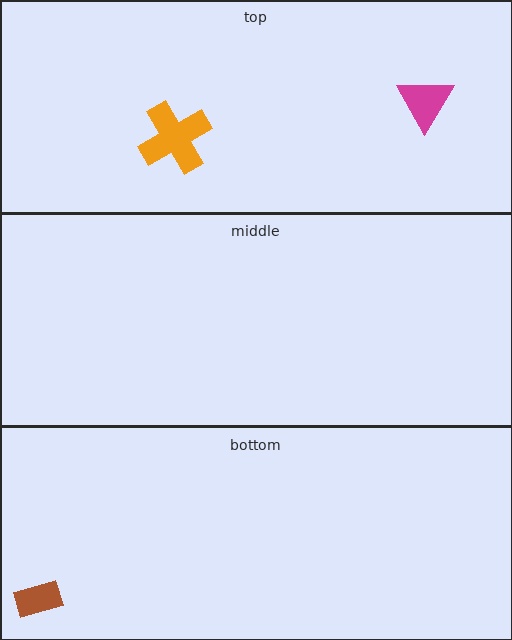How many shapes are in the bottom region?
1.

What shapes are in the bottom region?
The brown rectangle.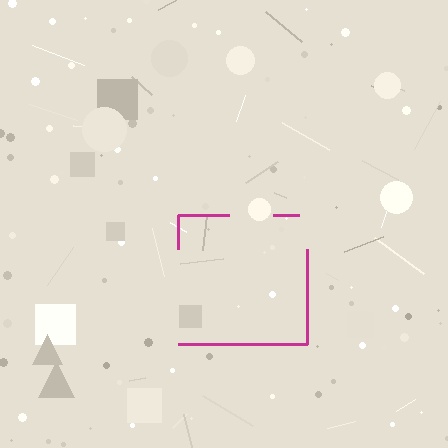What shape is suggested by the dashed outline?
The dashed outline suggests a square.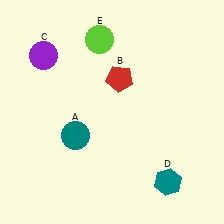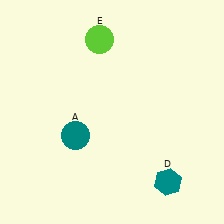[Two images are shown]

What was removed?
The purple circle (C), the red pentagon (B) were removed in Image 2.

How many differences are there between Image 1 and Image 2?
There are 2 differences between the two images.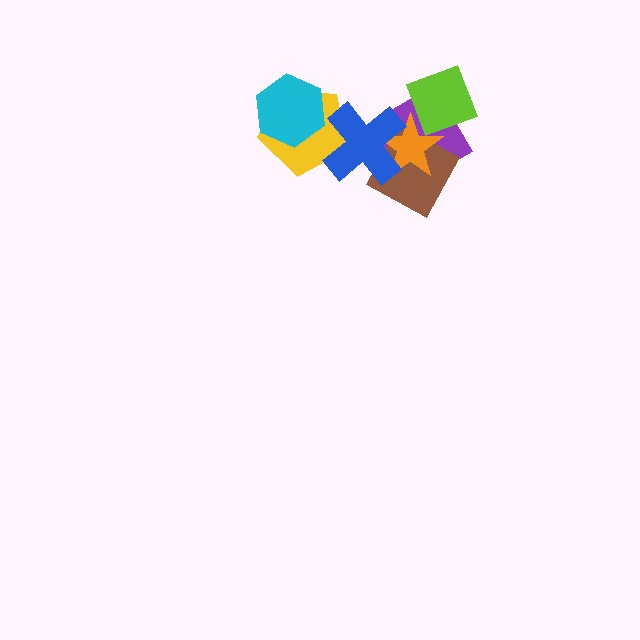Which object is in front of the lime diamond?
The orange star is in front of the lime diamond.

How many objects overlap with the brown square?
3 objects overlap with the brown square.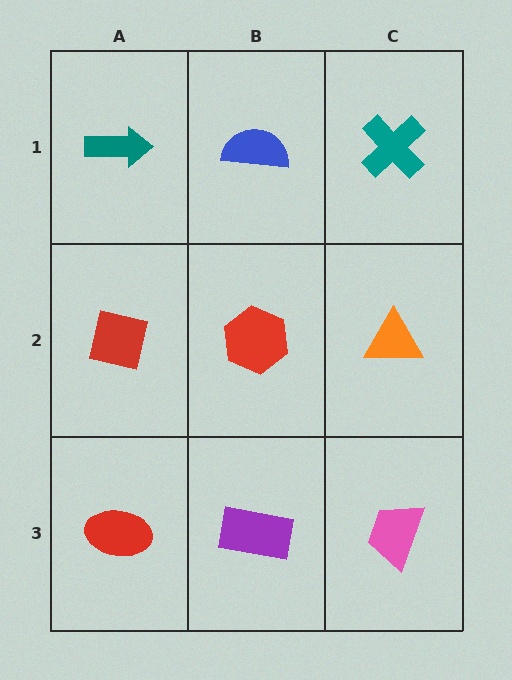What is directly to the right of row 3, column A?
A purple rectangle.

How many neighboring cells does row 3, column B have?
3.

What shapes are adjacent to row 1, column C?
An orange triangle (row 2, column C), a blue semicircle (row 1, column B).